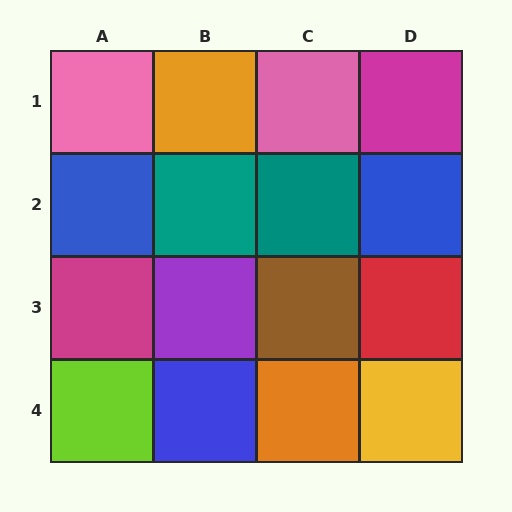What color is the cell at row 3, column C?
Brown.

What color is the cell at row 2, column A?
Blue.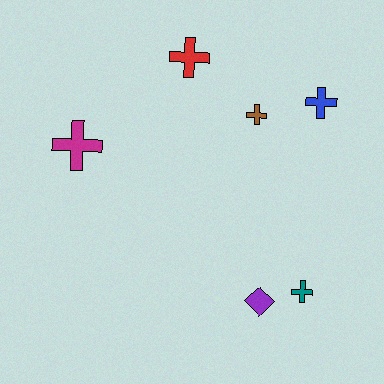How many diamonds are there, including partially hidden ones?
There is 1 diamond.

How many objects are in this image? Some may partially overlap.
There are 6 objects.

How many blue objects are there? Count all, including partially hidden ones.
There is 1 blue object.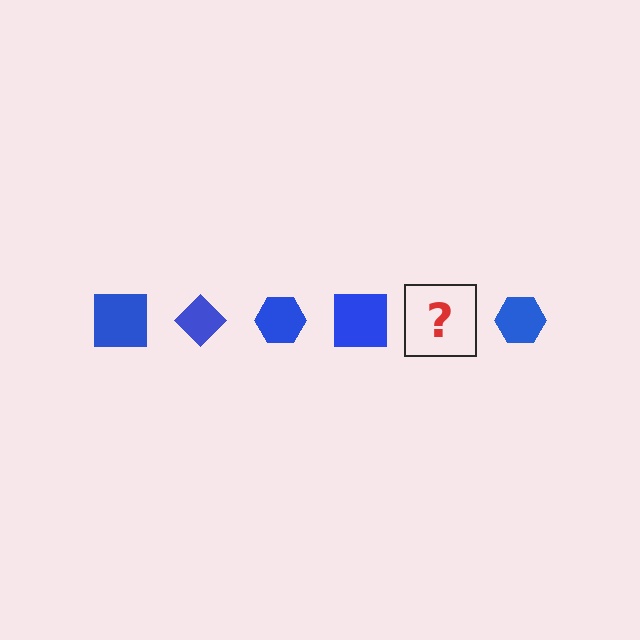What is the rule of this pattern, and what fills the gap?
The rule is that the pattern cycles through square, diamond, hexagon shapes in blue. The gap should be filled with a blue diamond.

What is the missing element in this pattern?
The missing element is a blue diamond.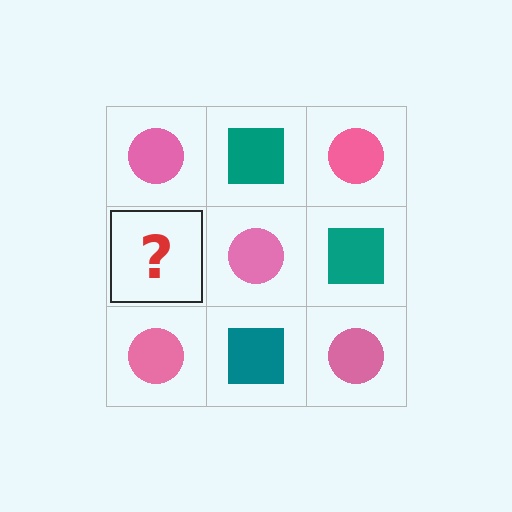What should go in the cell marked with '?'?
The missing cell should contain a teal square.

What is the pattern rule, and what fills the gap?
The rule is that it alternates pink circle and teal square in a checkerboard pattern. The gap should be filled with a teal square.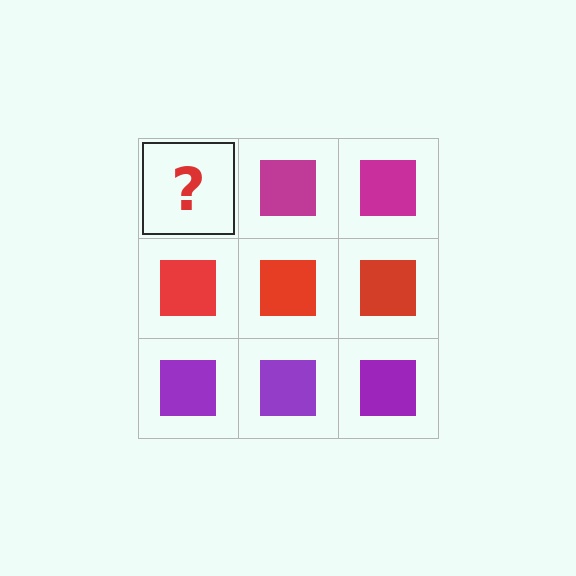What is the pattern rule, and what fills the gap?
The rule is that each row has a consistent color. The gap should be filled with a magenta square.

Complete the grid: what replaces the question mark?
The question mark should be replaced with a magenta square.